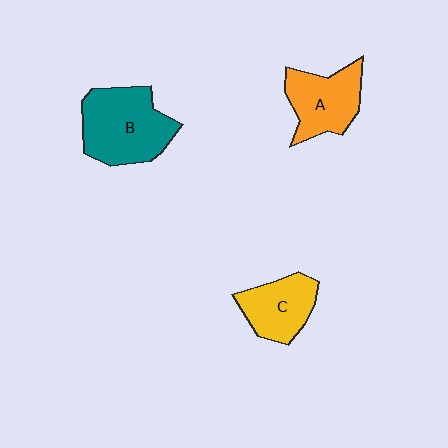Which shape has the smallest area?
Shape C (yellow).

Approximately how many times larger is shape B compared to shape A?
Approximately 1.4 times.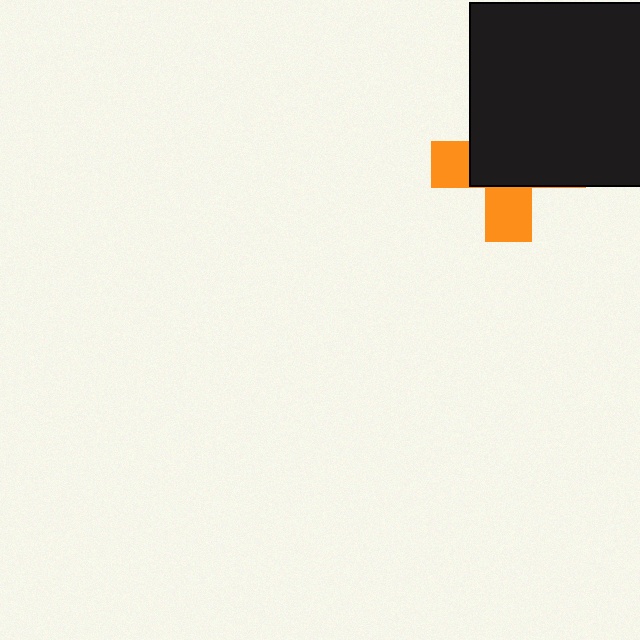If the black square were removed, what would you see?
You would see the complete orange cross.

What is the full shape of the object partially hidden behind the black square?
The partially hidden object is an orange cross.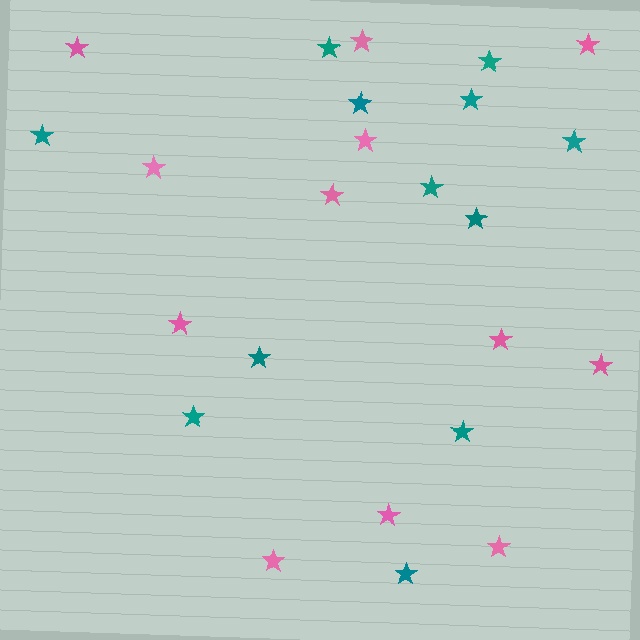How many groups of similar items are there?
There are 2 groups: one group of pink stars (12) and one group of teal stars (12).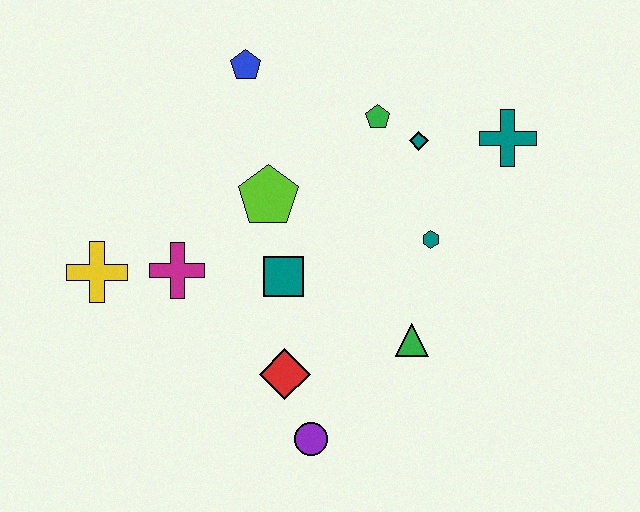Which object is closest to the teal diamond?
The green pentagon is closest to the teal diamond.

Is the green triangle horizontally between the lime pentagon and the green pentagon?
No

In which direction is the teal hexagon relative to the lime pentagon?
The teal hexagon is to the right of the lime pentagon.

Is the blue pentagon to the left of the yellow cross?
No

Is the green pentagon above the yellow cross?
Yes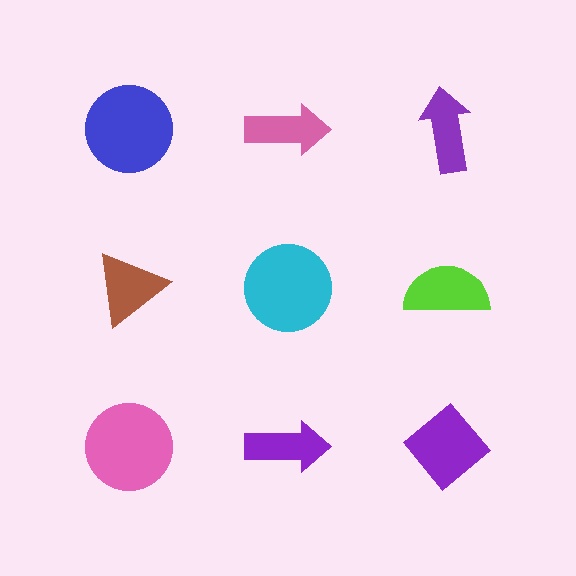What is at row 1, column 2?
A pink arrow.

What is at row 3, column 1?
A pink circle.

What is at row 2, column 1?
A brown triangle.